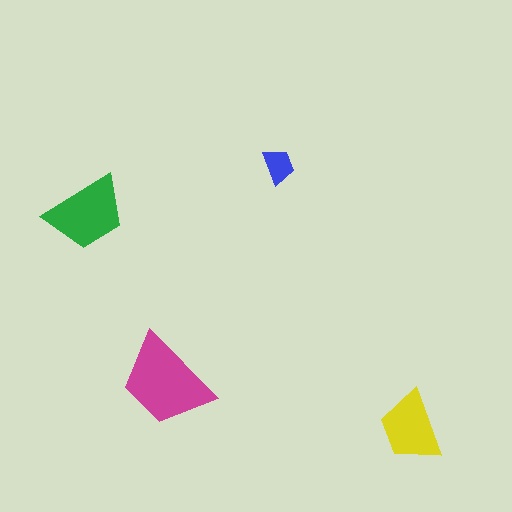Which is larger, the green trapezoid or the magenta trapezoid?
The magenta one.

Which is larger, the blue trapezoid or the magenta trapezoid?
The magenta one.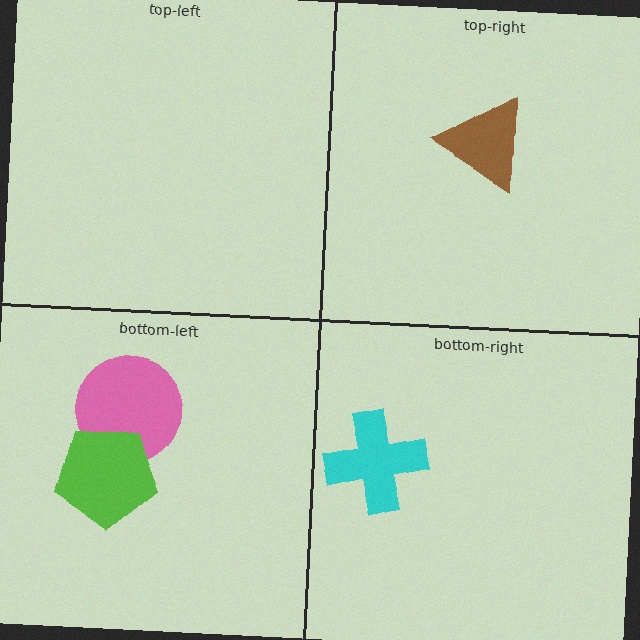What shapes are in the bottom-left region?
The pink circle, the lime pentagon.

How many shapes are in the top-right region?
1.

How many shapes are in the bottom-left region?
2.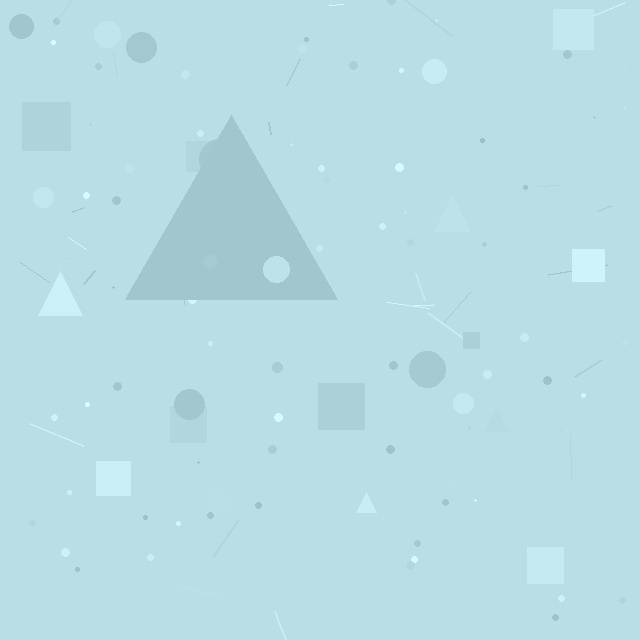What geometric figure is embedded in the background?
A triangle is embedded in the background.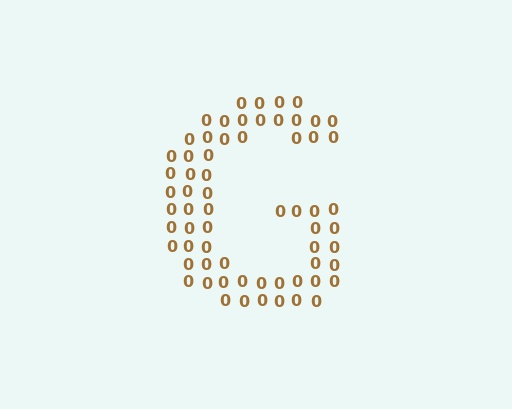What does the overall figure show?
The overall figure shows the letter G.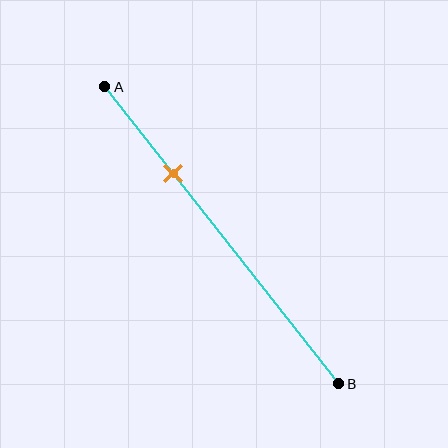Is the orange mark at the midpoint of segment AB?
No, the mark is at about 30% from A, not at the 50% midpoint.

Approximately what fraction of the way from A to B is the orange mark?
The orange mark is approximately 30% of the way from A to B.